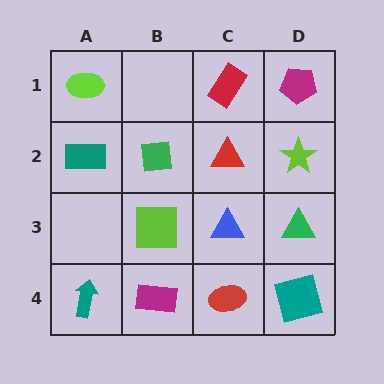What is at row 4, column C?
A red ellipse.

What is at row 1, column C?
A red rectangle.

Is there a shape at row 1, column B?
No, that cell is empty.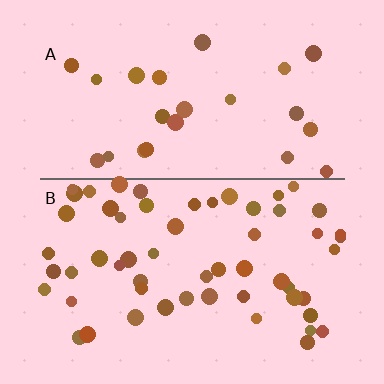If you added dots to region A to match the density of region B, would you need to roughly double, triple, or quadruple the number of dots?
Approximately double.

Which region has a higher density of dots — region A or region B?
B (the bottom).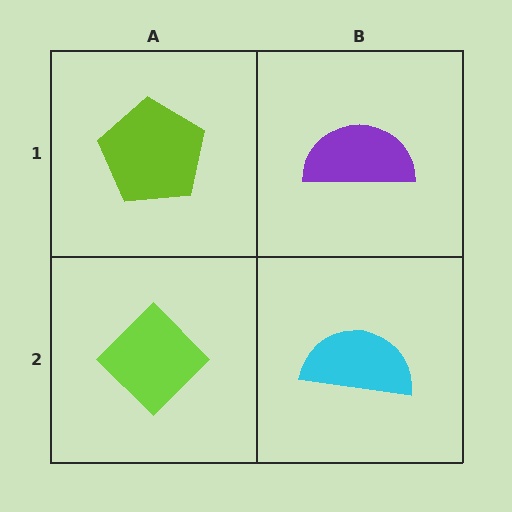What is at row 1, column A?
A lime pentagon.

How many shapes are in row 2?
2 shapes.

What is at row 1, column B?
A purple semicircle.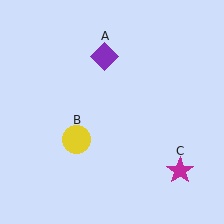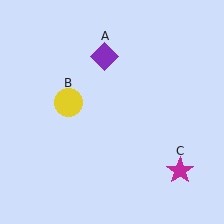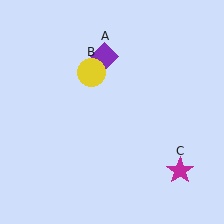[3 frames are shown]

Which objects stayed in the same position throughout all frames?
Purple diamond (object A) and magenta star (object C) remained stationary.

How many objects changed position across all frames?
1 object changed position: yellow circle (object B).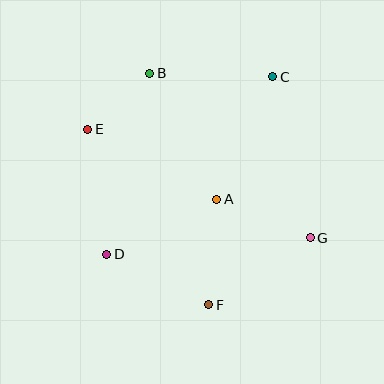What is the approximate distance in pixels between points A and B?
The distance between A and B is approximately 143 pixels.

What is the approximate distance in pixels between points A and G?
The distance between A and G is approximately 101 pixels.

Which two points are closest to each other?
Points B and E are closest to each other.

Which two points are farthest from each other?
Points E and G are farthest from each other.